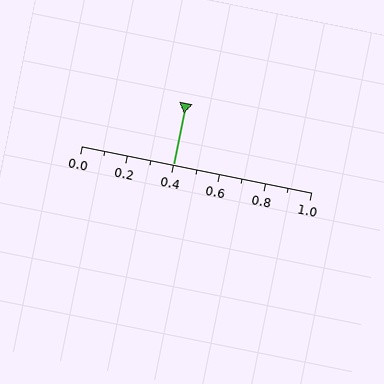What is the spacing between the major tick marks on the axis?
The major ticks are spaced 0.2 apart.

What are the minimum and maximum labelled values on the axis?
The axis runs from 0.0 to 1.0.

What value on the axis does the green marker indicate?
The marker indicates approximately 0.4.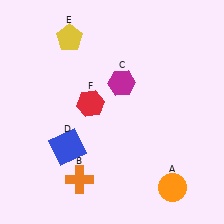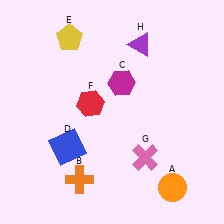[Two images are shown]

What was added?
A pink cross (G), a purple triangle (H) were added in Image 2.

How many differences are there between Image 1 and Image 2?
There are 2 differences between the two images.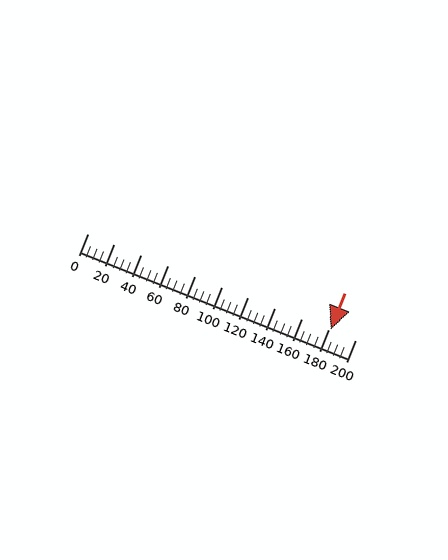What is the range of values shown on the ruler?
The ruler shows values from 0 to 200.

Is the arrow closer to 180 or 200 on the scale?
The arrow is closer to 180.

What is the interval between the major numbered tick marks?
The major tick marks are spaced 20 units apart.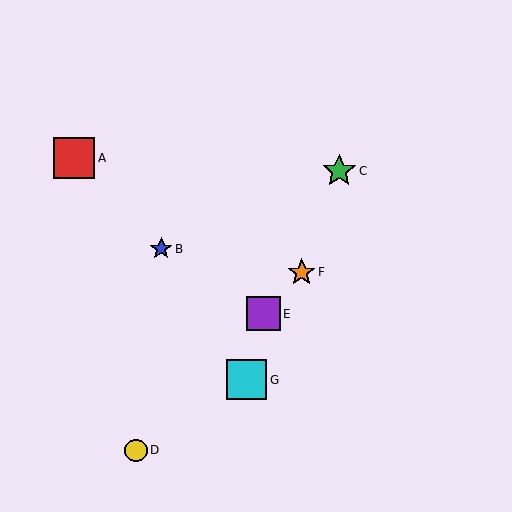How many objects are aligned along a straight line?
3 objects (D, E, F) are aligned along a straight line.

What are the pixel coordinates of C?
Object C is at (339, 171).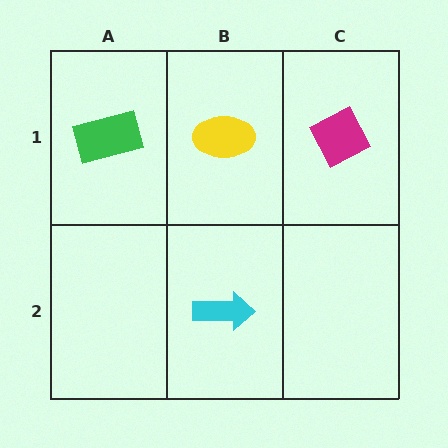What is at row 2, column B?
A cyan arrow.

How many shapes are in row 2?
1 shape.